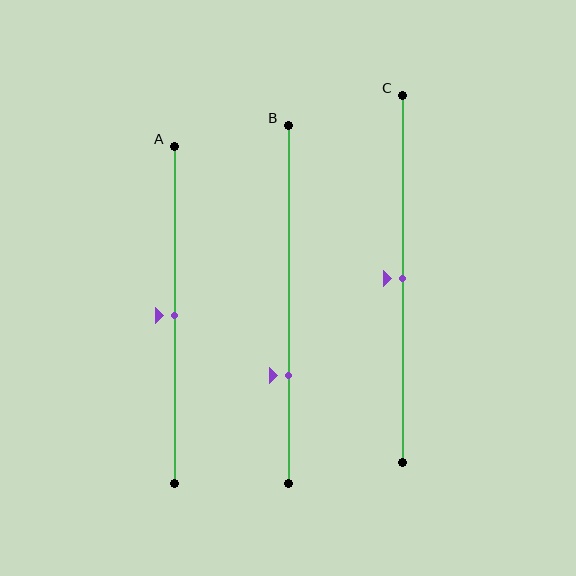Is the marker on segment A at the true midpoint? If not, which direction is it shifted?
Yes, the marker on segment A is at the true midpoint.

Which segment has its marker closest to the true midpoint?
Segment A has its marker closest to the true midpoint.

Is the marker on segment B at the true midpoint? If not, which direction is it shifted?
No, the marker on segment B is shifted downward by about 20% of the segment length.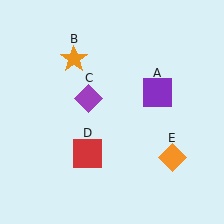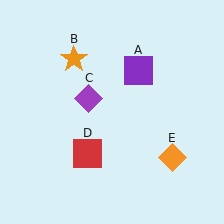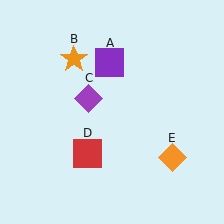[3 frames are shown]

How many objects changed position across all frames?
1 object changed position: purple square (object A).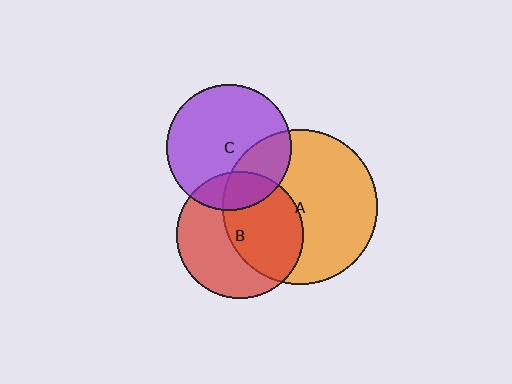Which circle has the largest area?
Circle A (orange).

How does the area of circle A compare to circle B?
Approximately 1.5 times.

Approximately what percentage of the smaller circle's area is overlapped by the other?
Approximately 20%.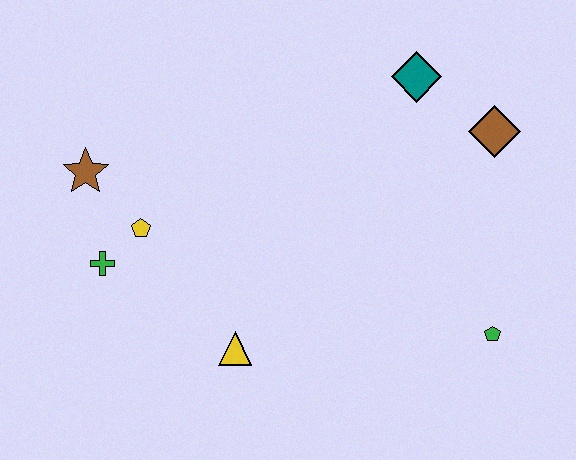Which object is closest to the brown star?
The yellow pentagon is closest to the brown star.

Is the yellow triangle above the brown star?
No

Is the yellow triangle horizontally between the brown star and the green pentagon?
Yes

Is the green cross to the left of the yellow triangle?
Yes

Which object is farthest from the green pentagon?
The brown star is farthest from the green pentagon.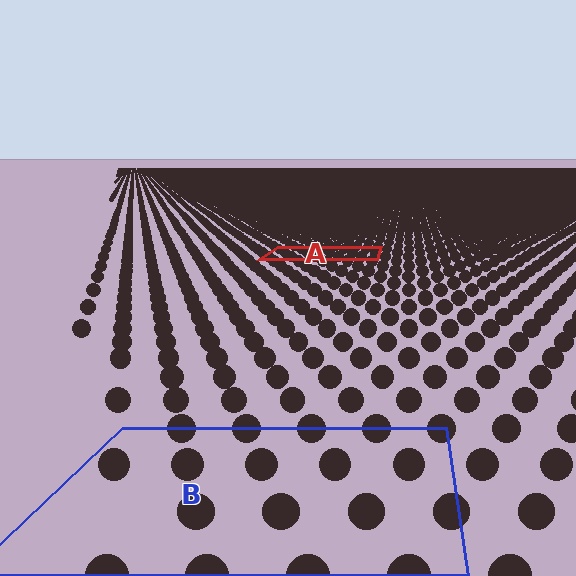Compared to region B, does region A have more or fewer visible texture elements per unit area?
Region A has more texture elements per unit area — they are packed more densely because it is farther away.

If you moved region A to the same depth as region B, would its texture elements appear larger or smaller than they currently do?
They would appear larger. At a closer depth, the same texture elements are projected at a bigger on-screen size.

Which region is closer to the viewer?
Region B is closer. The texture elements there are larger and more spread out.